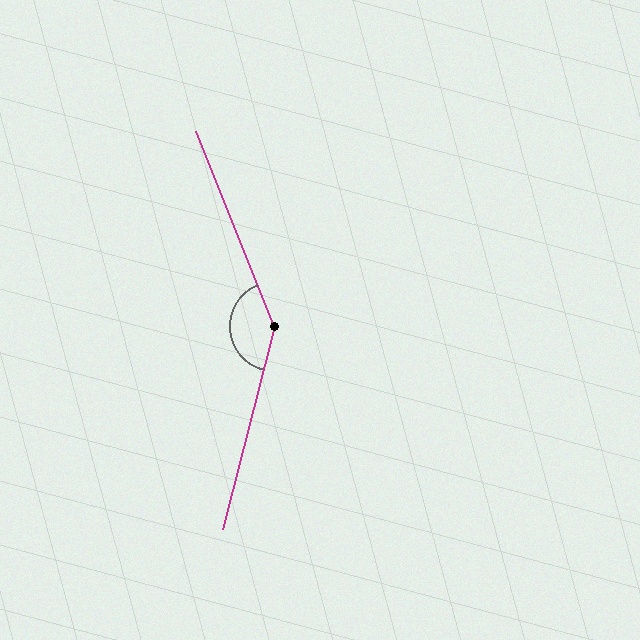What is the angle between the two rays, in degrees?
Approximately 144 degrees.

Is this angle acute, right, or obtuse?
It is obtuse.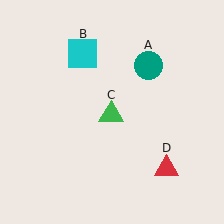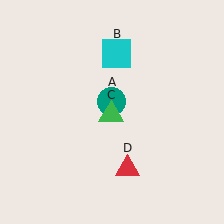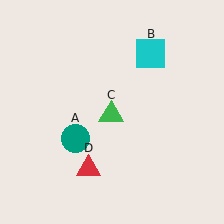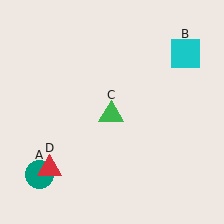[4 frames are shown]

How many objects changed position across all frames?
3 objects changed position: teal circle (object A), cyan square (object B), red triangle (object D).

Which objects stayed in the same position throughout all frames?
Green triangle (object C) remained stationary.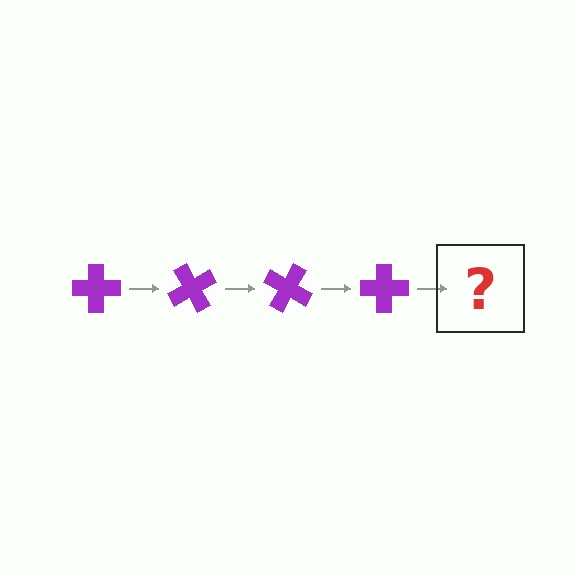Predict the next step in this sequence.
The next step is a purple cross rotated 240 degrees.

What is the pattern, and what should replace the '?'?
The pattern is that the cross rotates 60 degrees each step. The '?' should be a purple cross rotated 240 degrees.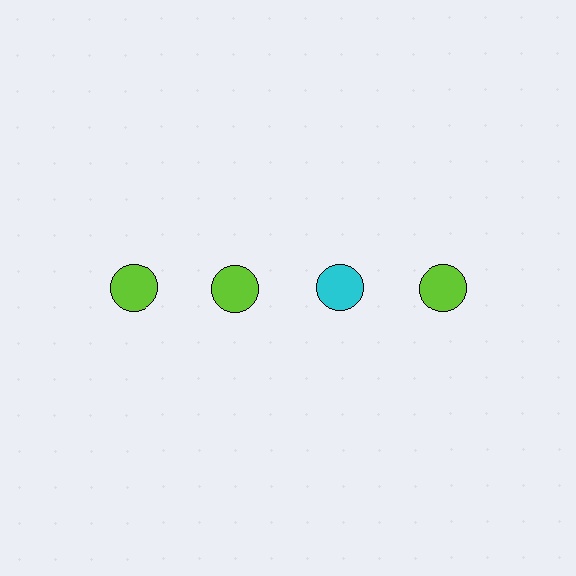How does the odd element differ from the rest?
It has a different color: cyan instead of lime.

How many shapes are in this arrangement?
There are 4 shapes arranged in a grid pattern.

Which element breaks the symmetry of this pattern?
The cyan circle in the top row, center column breaks the symmetry. All other shapes are lime circles.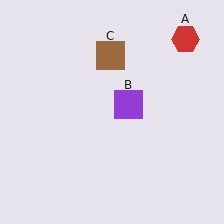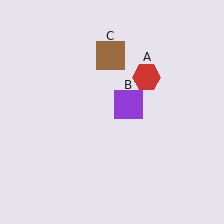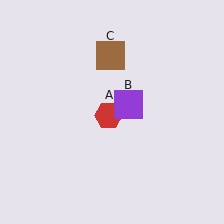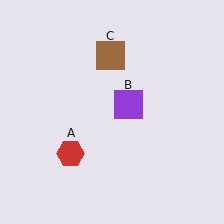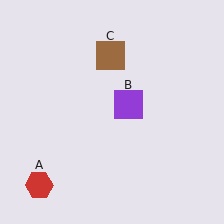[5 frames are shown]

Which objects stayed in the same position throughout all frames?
Purple square (object B) and brown square (object C) remained stationary.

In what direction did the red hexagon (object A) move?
The red hexagon (object A) moved down and to the left.